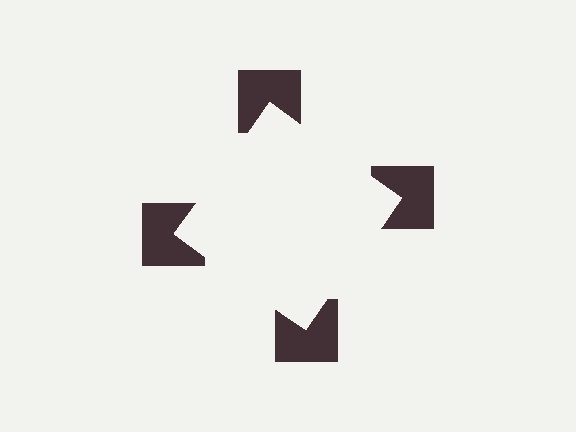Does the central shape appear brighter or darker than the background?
It typically appears slightly brighter than the background, even though no actual brightness change is drawn.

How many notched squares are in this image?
There are 4 — one at each vertex of the illusory square.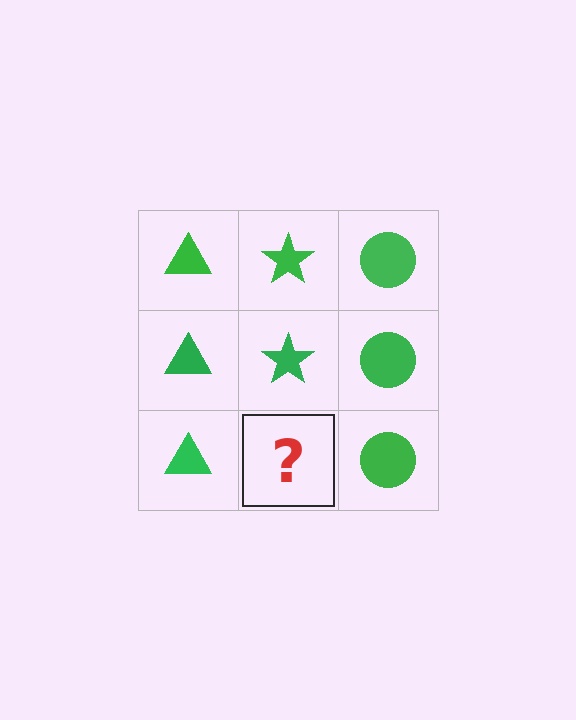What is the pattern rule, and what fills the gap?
The rule is that each column has a consistent shape. The gap should be filled with a green star.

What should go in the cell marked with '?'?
The missing cell should contain a green star.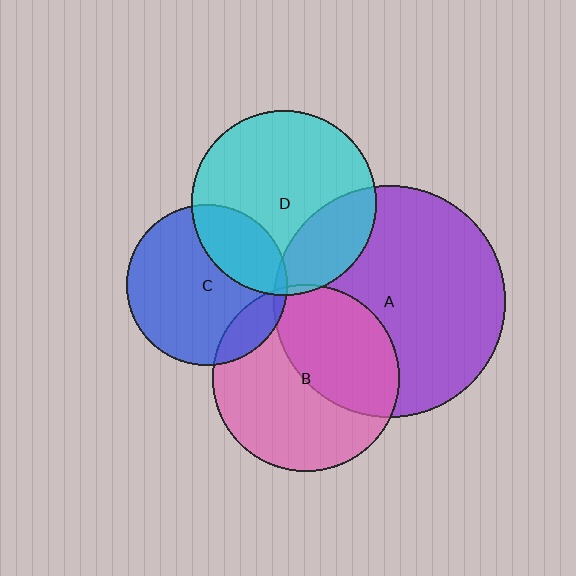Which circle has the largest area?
Circle A (purple).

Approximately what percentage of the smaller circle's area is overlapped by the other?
Approximately 15%.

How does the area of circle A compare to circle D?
Approximately 1.6 times.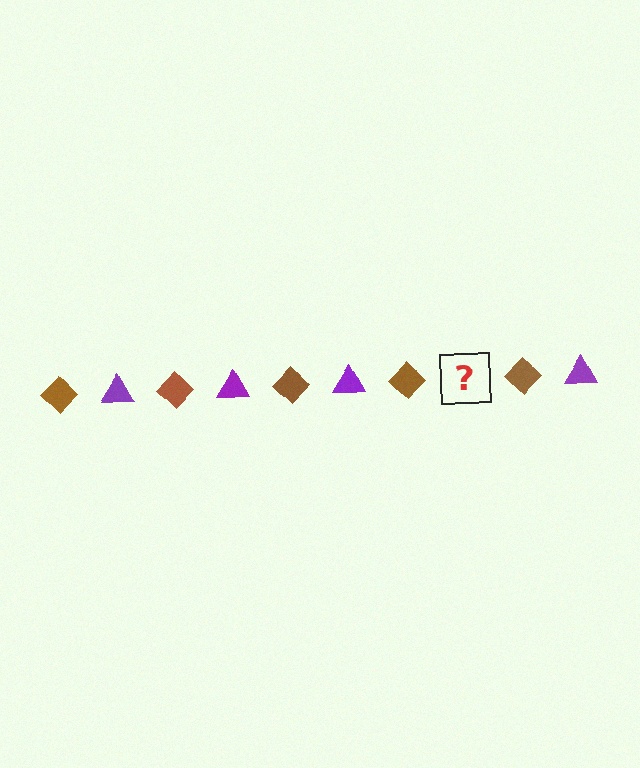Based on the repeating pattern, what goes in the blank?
The blank should be a purple triangle.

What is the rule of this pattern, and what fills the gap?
The rule is that the pattern alternates between brown diamond and purple triangle. The gap should be filled with a purple triangle.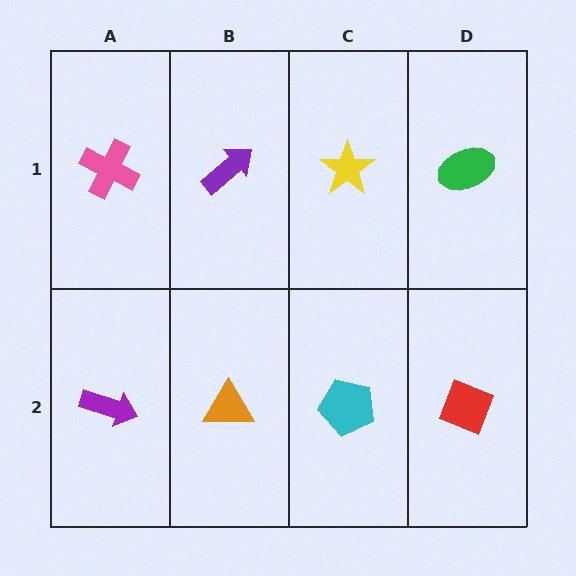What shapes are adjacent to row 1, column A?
A purple arrow (row 2, column A), a purple arrow (row 1, column B).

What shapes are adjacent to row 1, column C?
A cyan pentagon (row 2, column C), a purple arrow (row 1, column B), a green ellipse (row 1, column D).